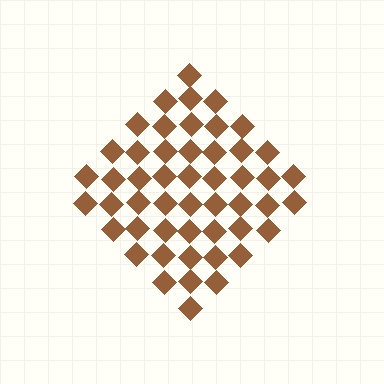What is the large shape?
The large shape is a diamond.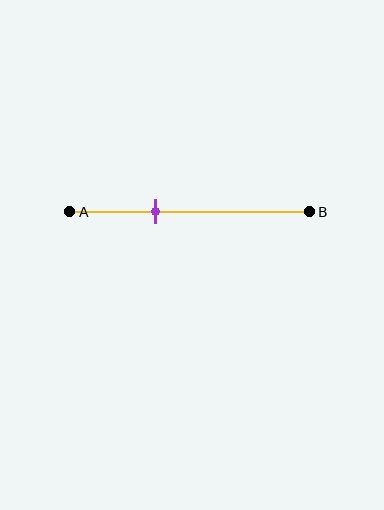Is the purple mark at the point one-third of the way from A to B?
Yes, the mark is approximately at the one-third point.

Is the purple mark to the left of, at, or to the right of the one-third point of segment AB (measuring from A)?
The purple mark is approximately at the one-third point of segment AB.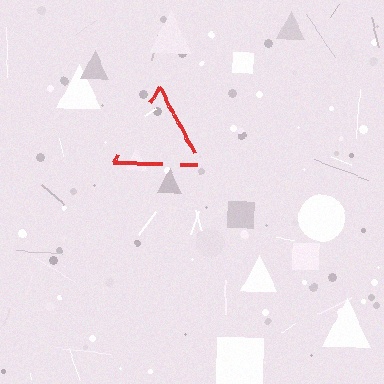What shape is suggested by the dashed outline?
The dashed outline suggests a triangle.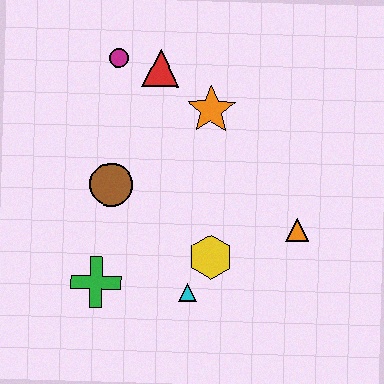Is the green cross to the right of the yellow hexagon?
No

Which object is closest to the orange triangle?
The yellow hexagon is closest to the orange triangle.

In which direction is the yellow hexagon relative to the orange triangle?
The yellow hexagon is to the left of the orange triangle.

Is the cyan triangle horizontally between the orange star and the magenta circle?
Yes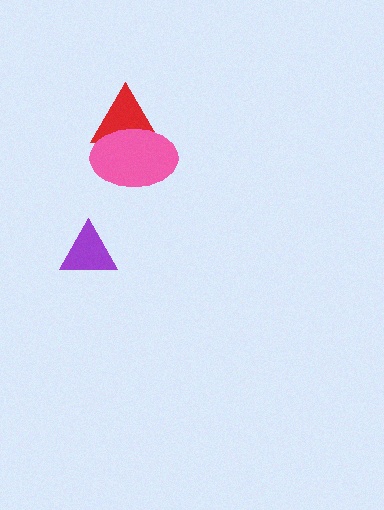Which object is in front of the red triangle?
The pink ellipse is in front of the red triangle.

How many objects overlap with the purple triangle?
0 objects overlap with the purple triangle.